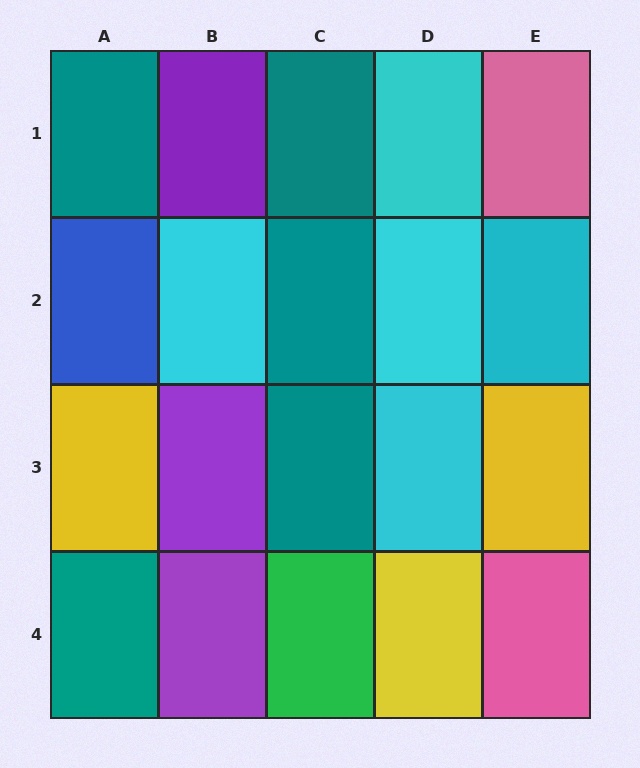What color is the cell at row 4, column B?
Purple.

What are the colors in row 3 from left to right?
Yellow, purple, teal, cyan, yellow.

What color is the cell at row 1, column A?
Teal.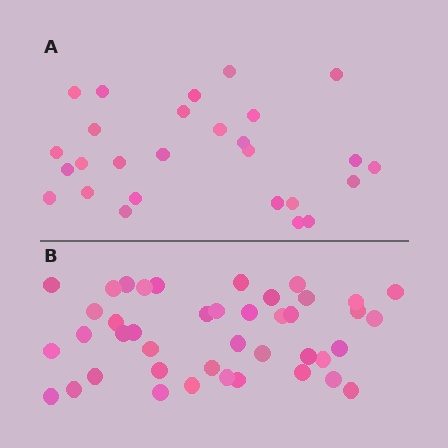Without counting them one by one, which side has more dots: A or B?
Region B (the bottom region) has more dots.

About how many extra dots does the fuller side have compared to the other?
Region B has approximately 15 more dots than region A.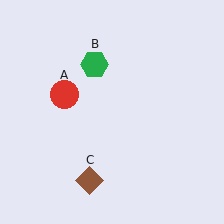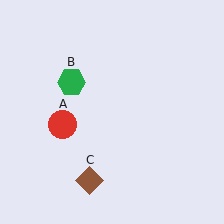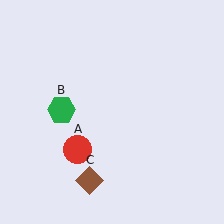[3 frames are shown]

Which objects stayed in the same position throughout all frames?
Brown diamond (object C) remained stationary.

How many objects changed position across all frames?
2 objects changed position: red circle (object A), green hexagon (object B).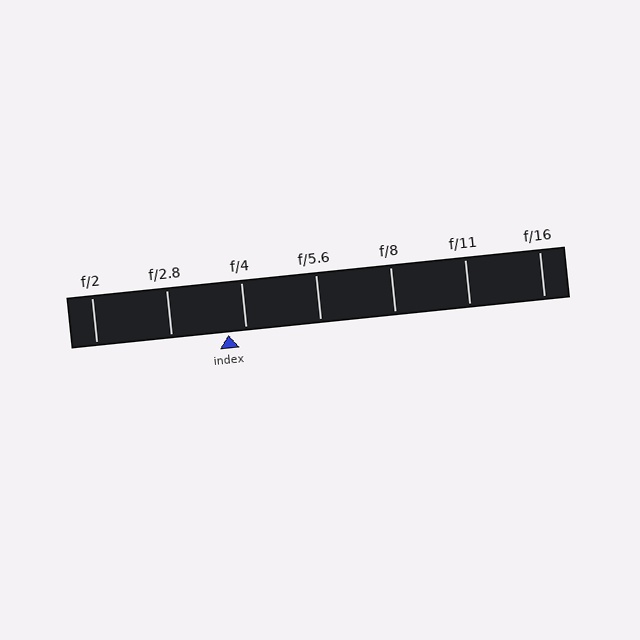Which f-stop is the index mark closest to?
The index mark is closest to f/4.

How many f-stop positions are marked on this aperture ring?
There are 7 f-stop positions marked.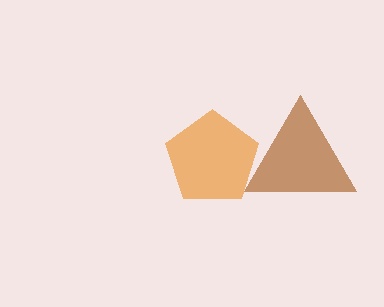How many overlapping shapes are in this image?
There are 2 overlapping shapes in the image.